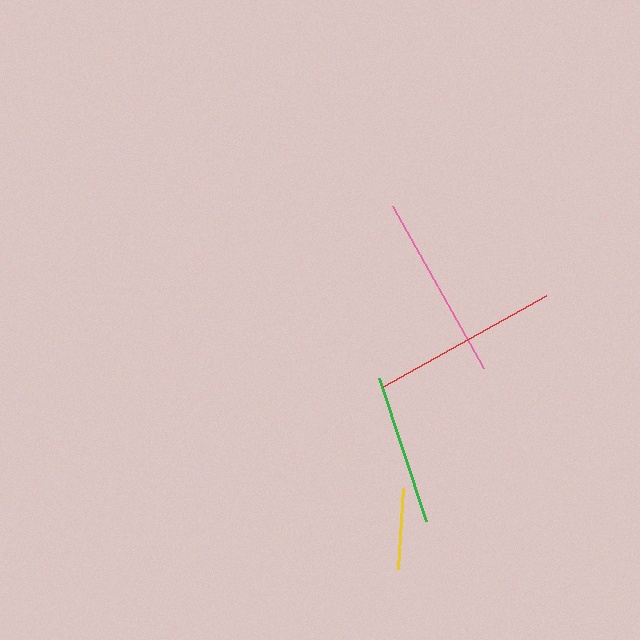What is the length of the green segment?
The green segment is approximately 151 pixels long.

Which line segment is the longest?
The red line is the longest at approximately 186 pixels.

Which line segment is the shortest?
The yellow line is the shortest at approximately 81 pixels.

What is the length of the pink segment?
The pink segment is approximately 186 pixels long.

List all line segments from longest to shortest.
From longest to shortest: red, pink, green, yellow.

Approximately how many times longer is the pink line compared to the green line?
The pink line is approximately 1.2 times the length of the green line.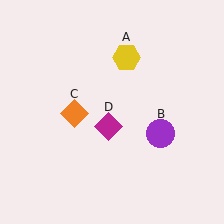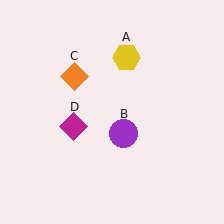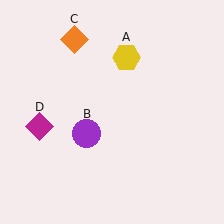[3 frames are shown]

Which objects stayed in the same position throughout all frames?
Yellow hexagon (object A) remained stationary.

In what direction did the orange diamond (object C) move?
The orange diamond (object C) moved up.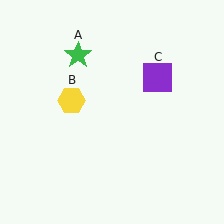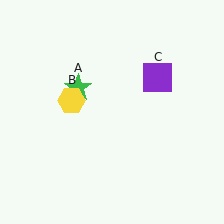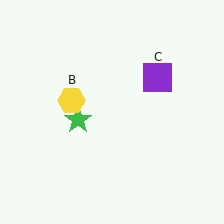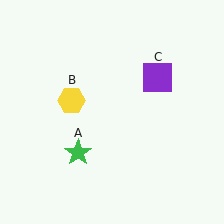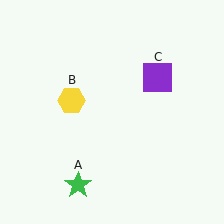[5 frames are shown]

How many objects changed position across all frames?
1 object changed position: green star (object A).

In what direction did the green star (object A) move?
The green star (object A) moved down.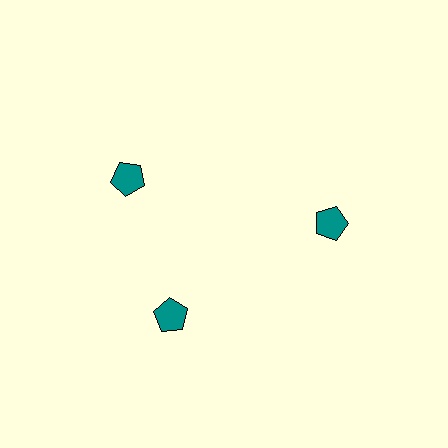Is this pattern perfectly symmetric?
No. The 3 teal pentagons are arranged in a ring, but one element near the 11 o'clock position is rotated out of alignment along the ring, breaking the 3-fold rotational symmetry.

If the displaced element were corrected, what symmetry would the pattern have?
It would have 3-fold rotational symmetry — the pattern would map onto itself every 120 degrees.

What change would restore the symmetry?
The symmetry would be restored by rotating it back into even spacing with its neighbors so that all 3 pentagons sit at equal angles and equal distance from the center.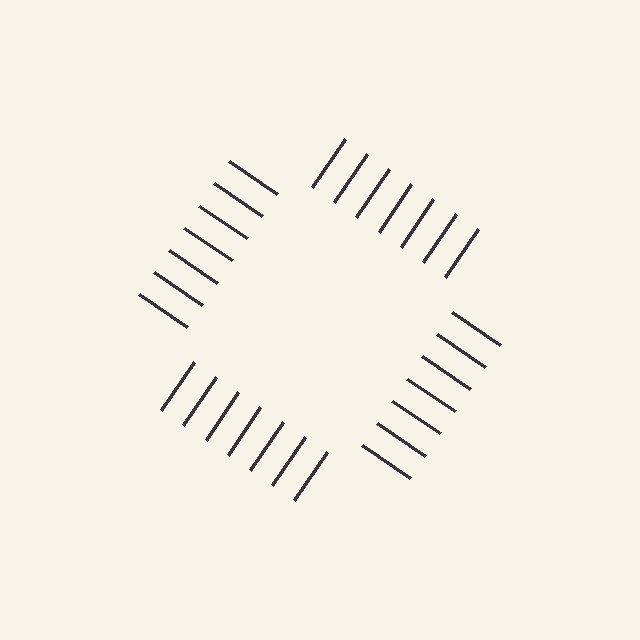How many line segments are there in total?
28 — 7 along each of the 4 edges.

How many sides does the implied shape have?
4 sides — the line-ends trace a square.